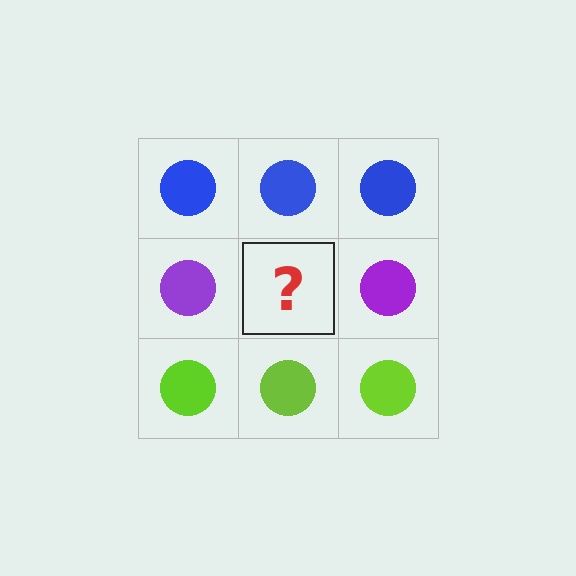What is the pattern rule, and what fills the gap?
The rule is that each row has a consistent color. The gap should be filled with a purple circle.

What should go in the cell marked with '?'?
The missing cell should contain a purple circle.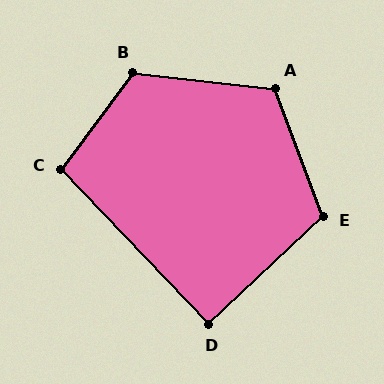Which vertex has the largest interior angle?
B, at approximately 120 degrees.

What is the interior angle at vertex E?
Approximately 113 degrees (obtuse).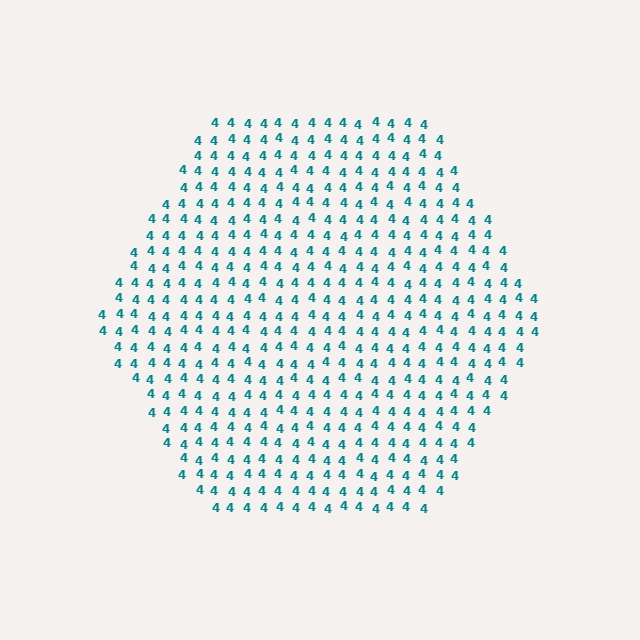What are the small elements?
The small elements are digit 4's.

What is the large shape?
The large shape is a hexagon.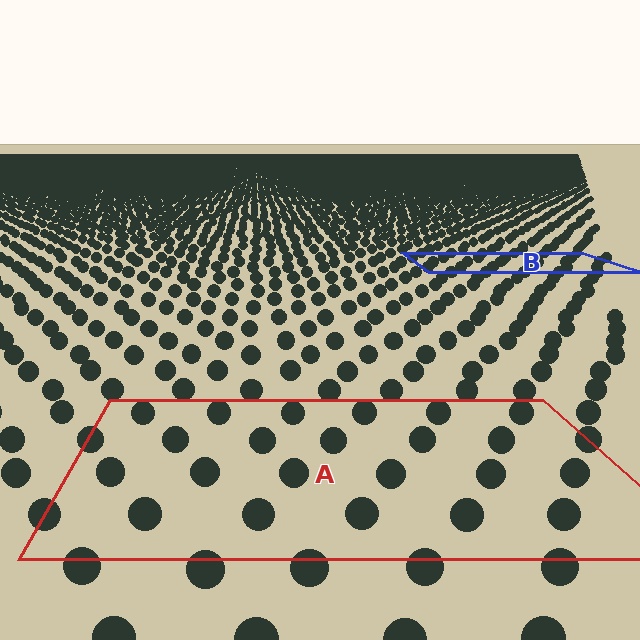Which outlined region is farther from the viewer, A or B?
Region B is farther from the viewer — the texture elements inside it appear smaller and more densely packed.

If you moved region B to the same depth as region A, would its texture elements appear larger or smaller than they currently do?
They would appear larger. At a closer depth, the same texture elements are projected at a bigger on-screen size.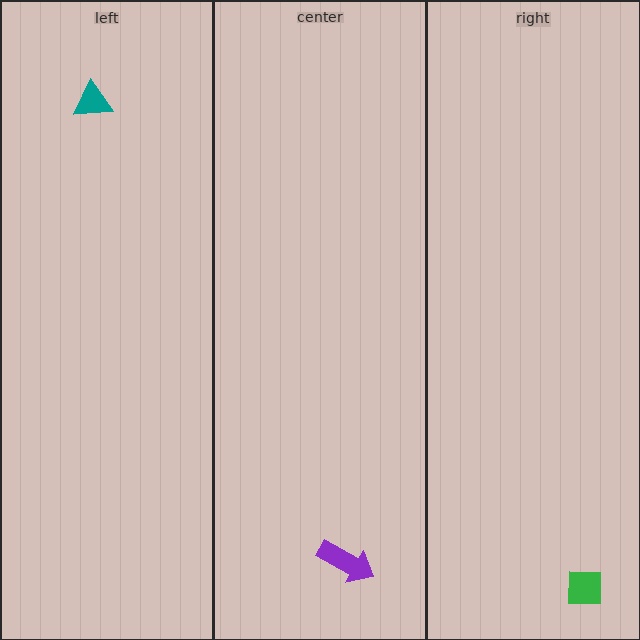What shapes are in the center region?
The purple arrow.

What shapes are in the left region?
The teal triangle.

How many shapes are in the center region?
1.